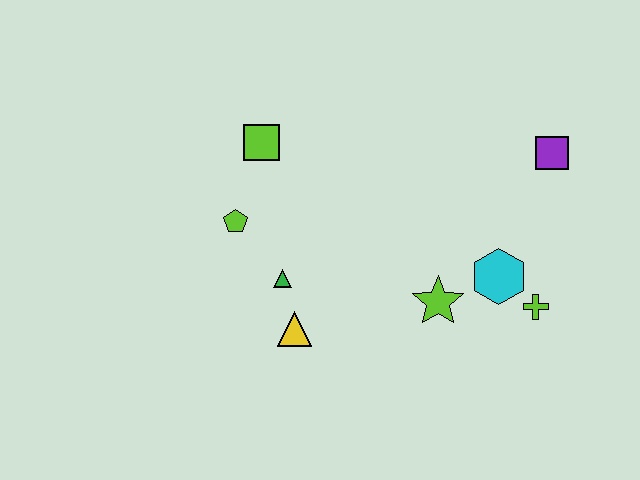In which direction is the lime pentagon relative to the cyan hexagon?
The lime pentagon is to the left of the cyan hexagon.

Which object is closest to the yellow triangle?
The green triangle is closest to the yellow triangle.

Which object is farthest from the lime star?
The lime square is farthest from the lime star.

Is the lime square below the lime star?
No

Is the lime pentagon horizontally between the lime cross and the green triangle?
No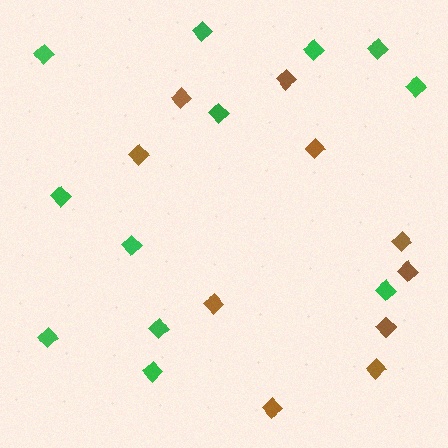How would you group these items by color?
There are 2 groups: one group of green diamonds (12) and one group of brown diamonds (10).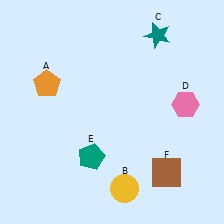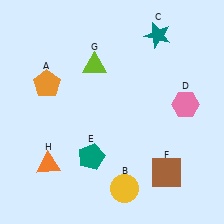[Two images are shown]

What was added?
A lime triangle (G), an orange triangle (H) were added in Image 2.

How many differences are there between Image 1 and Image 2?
There are 2 differences between the two images.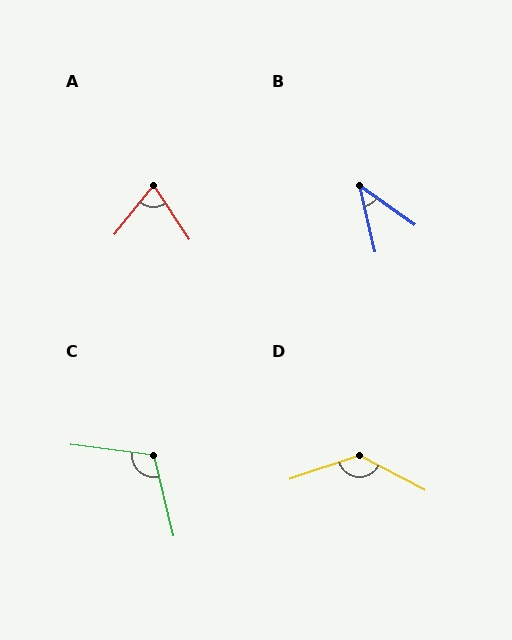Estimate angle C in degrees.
Approximately 111 degrees.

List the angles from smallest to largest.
B (42°), A (73°), C (111°), D (134°).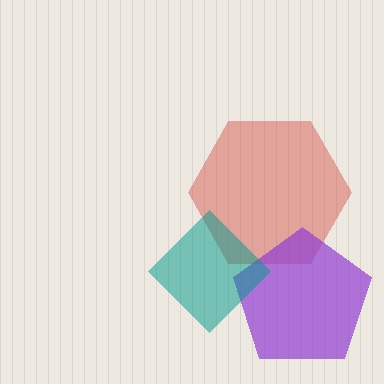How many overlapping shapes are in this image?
There are 3 overlapping shapes in the image.